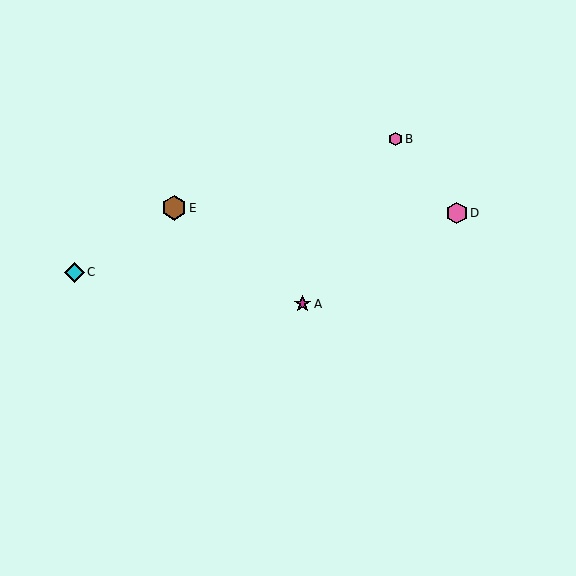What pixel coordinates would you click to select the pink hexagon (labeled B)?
Click at (396, 139) to select the pink hexagon B.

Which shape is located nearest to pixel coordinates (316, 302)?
The magenta star (labeled A) at (302, 304) is nearest to that location.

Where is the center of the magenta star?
The center of the magenta star is at (302, 304).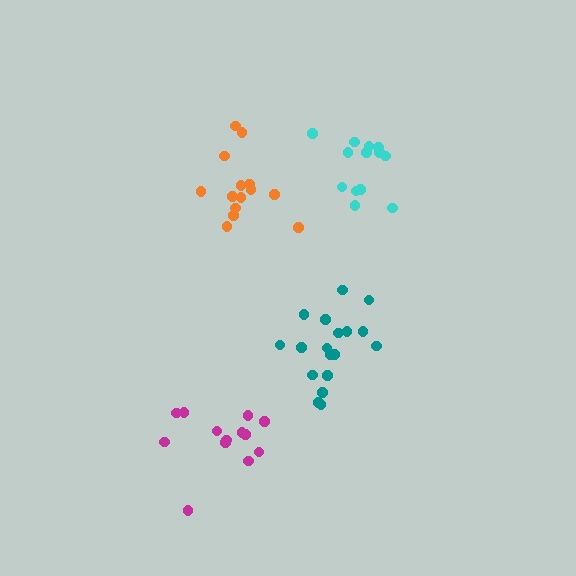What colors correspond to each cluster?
The clusters are colored: orange, magenta, teal, cyan.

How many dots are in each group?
Group 1: 14 dots, Group 2: 13 dots, Group 3: 18 dots, Group 4: 13 dots (58 total).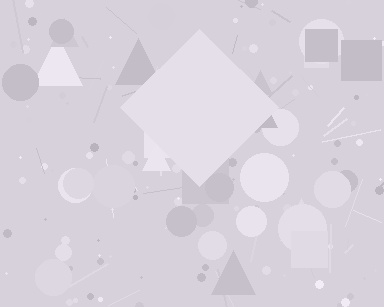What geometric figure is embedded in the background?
A diamond is embedded in the background.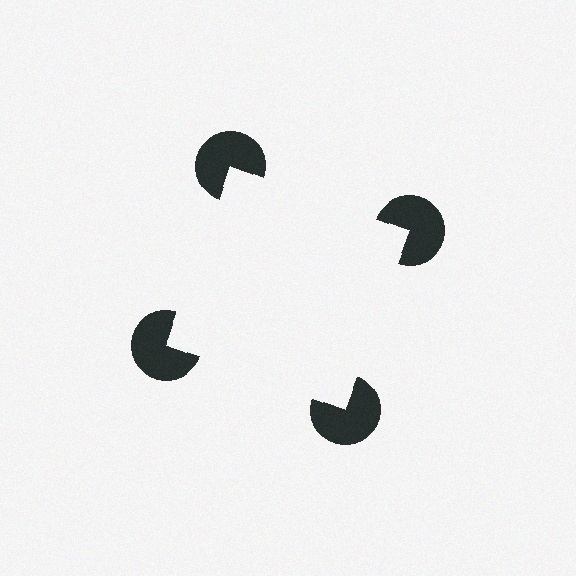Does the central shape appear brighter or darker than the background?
It typically appears slightly brighter than the background, even though no actual brightness change is drawn.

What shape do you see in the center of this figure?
An illusory square — its edges are inferred from the aligned wedge cuts in the pac-man discs, not physically drawn.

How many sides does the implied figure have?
4 sides.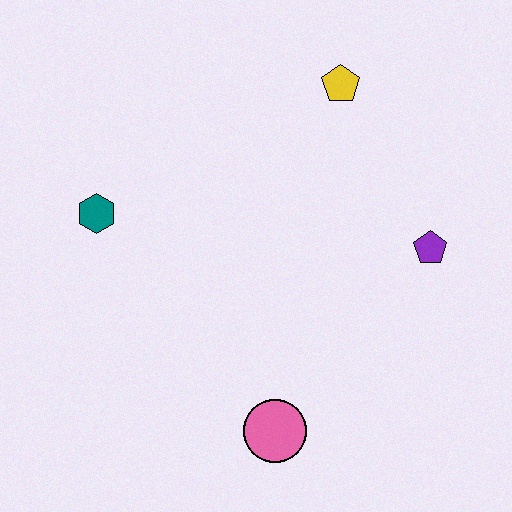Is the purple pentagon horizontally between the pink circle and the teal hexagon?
No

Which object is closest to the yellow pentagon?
The purple pentagon is closest to the yellow pentagon.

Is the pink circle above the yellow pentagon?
No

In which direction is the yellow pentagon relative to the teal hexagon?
The yellow pentagon is to the right of the teal hexagon.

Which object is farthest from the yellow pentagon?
The pink circle is farthest from the yellow pentagon.